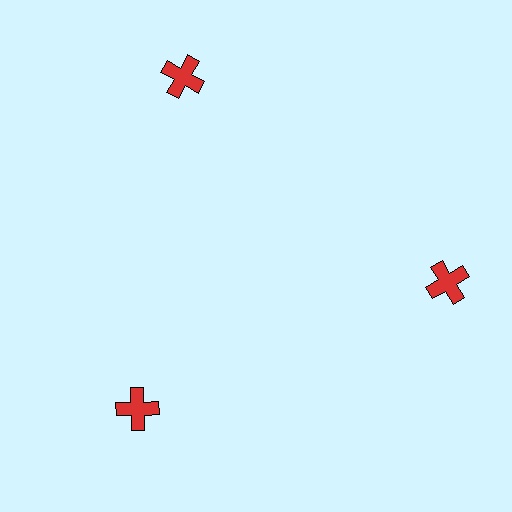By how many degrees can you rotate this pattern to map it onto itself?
The pattern maps onto itself every 120 degrees of rotation.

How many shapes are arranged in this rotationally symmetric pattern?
There are 3 shapes, arranged in 3 groups of 1.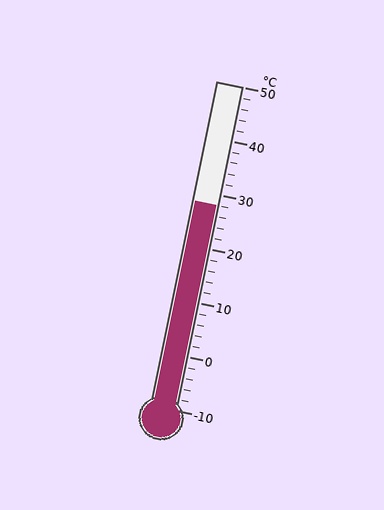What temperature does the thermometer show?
The thermometer shows approximately 28°C.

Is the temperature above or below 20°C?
The temperature is above 20°C.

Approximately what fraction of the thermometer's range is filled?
The thermometer is filled to approximately 65% of its range.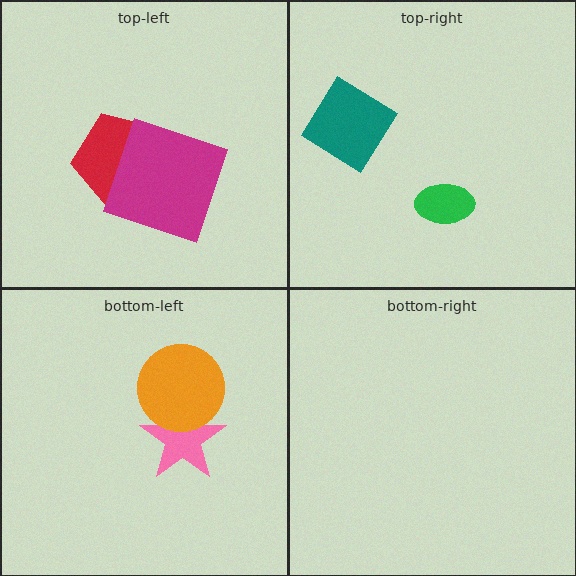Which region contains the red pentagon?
The top-left region.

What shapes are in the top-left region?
The red pentagon, the magenta square.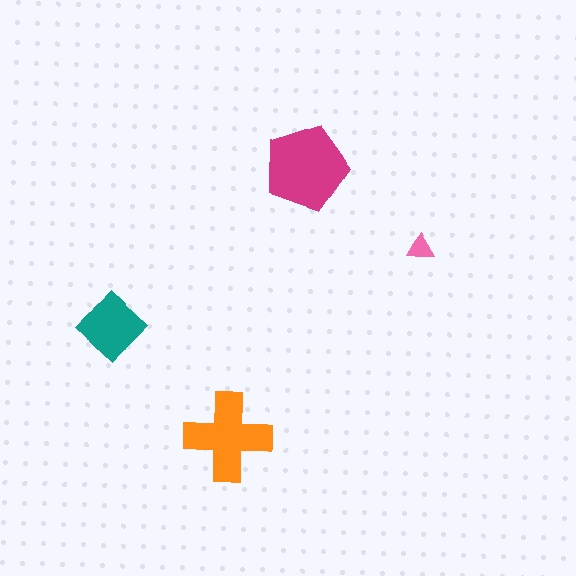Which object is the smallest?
The pink triangle.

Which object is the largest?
The magenta pentagon.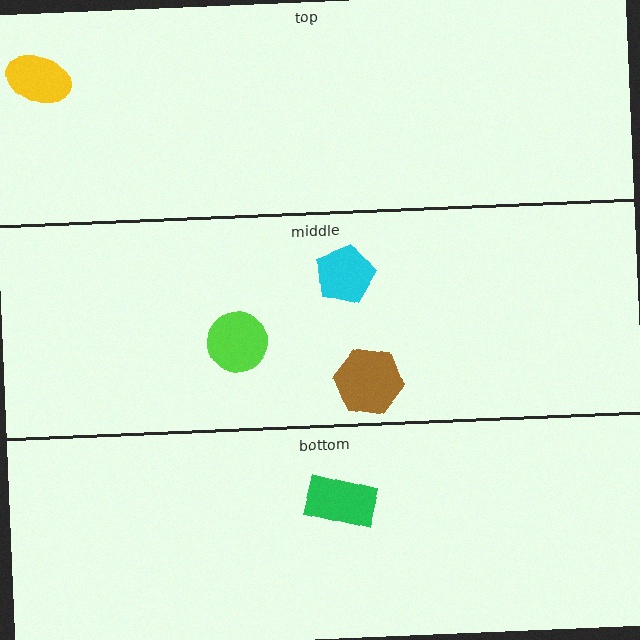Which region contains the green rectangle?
The bottom region.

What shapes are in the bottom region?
The green rectangle.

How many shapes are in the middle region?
3.